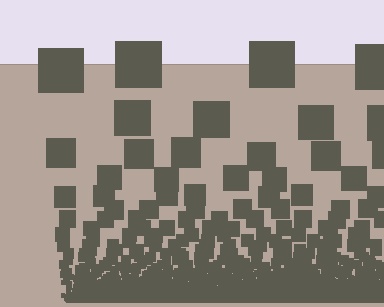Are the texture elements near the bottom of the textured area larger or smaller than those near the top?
Smaller. The gradient is inverted — elements near the bottom are smaller and denser.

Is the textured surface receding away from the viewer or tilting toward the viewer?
The surface appears to tilt toward the viewer. Texture elements get larger and sparser toward the top.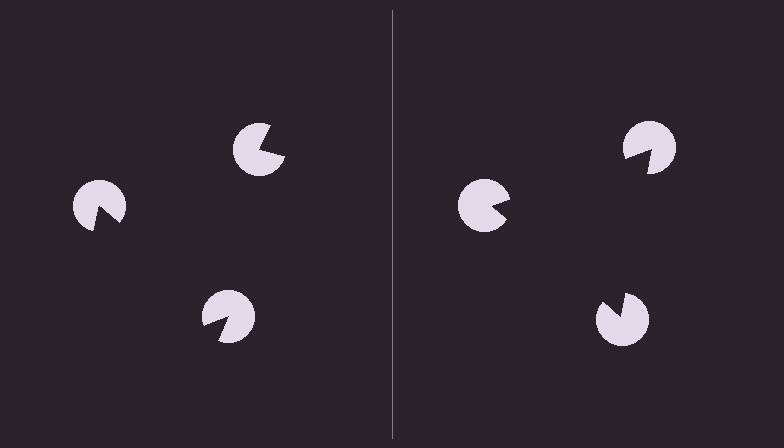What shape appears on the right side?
An illusory triangle.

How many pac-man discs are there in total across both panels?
6 — 3 on each side.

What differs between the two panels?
The pac-man discs are positioned identically on both sides; only the wedge orientations differ. On the right they align to a triangle; on the left they are misaligned.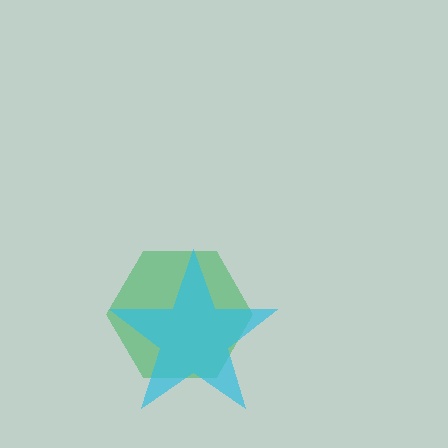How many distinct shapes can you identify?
There are 2 distinct shapes: a green hexagon, a cyan star.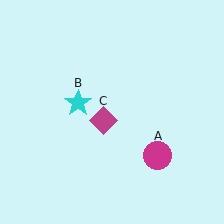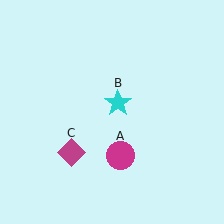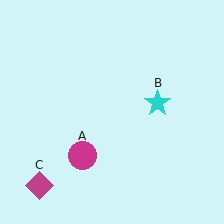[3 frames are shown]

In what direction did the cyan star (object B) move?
The cyan star (object B) moved right.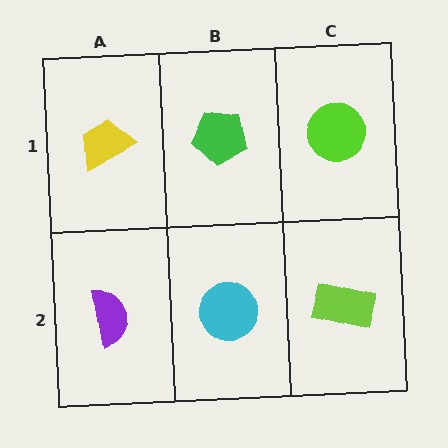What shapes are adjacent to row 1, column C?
A lime rectangle (row 2, column C), a green pentagon (row 1, column B).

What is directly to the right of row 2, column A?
A cyan circle.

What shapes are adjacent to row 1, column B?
A cyan circle (row 2, column B), a yellow trapezoid (row 1, column A), a lime circle (row 1, column C).